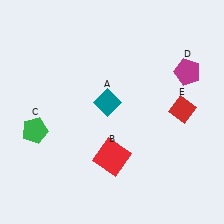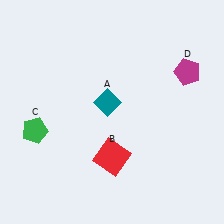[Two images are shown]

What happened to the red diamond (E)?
The red diamond (E) was removed in Image 2. It was in the top-right area of Image 1.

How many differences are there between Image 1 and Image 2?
There is 1 difference between the two images.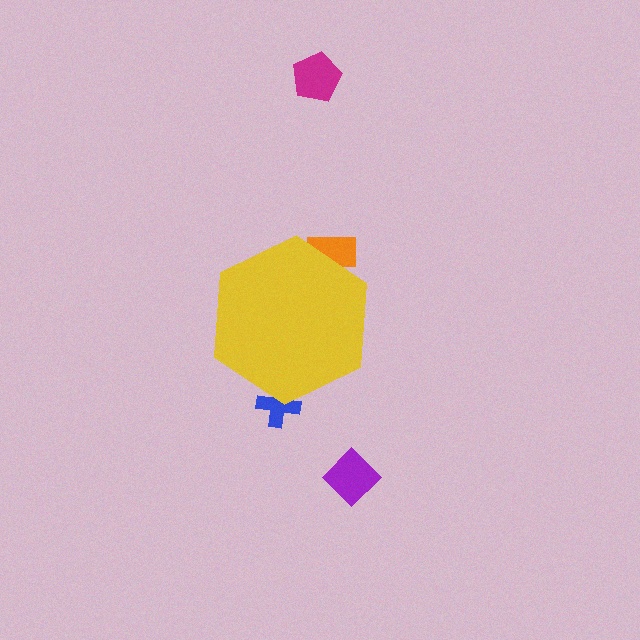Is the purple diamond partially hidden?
No, the purple diamond is fully visible.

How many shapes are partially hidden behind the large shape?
2 shapes are partially hidden.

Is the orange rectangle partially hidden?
Yes, the orange rectangle is partially hidden behind the yellow hexagon.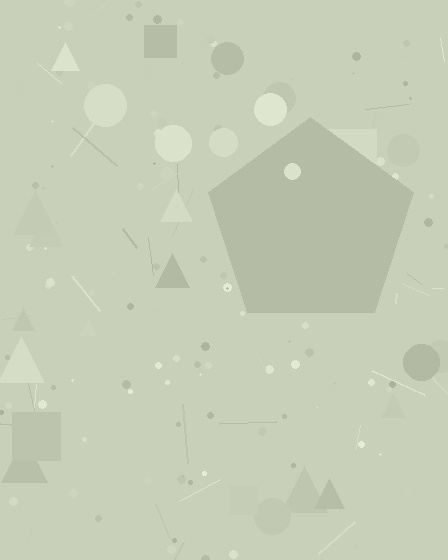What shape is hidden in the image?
A pentagon is hidden in the image.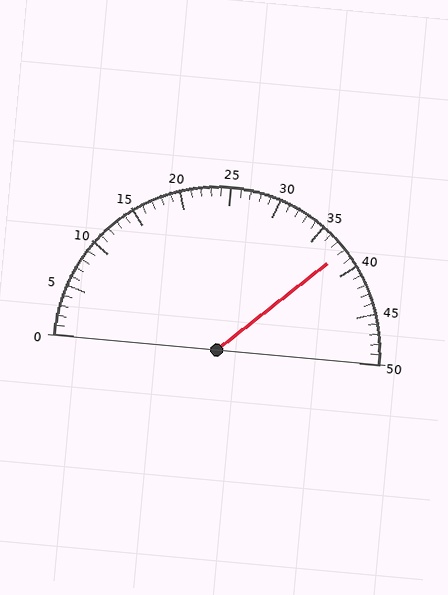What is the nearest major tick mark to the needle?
The nearest major tick mark is 40.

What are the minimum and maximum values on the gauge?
The gauge ranges from 0 to 50.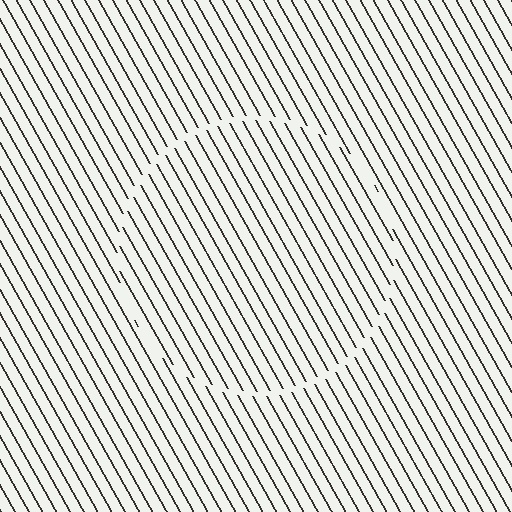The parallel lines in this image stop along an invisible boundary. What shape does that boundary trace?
An illusory circle. The interior of the shape contains the same grating, shifted by half a period — the contour is defined by the phase discontinuity where line-ends from the inner and outer gratings abut.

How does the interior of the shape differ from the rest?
The interior of the shape contains the same grating, shifted by half a period — the contour is defined by the phase discontinuity where line-ends from the inner and outer gratings abut.